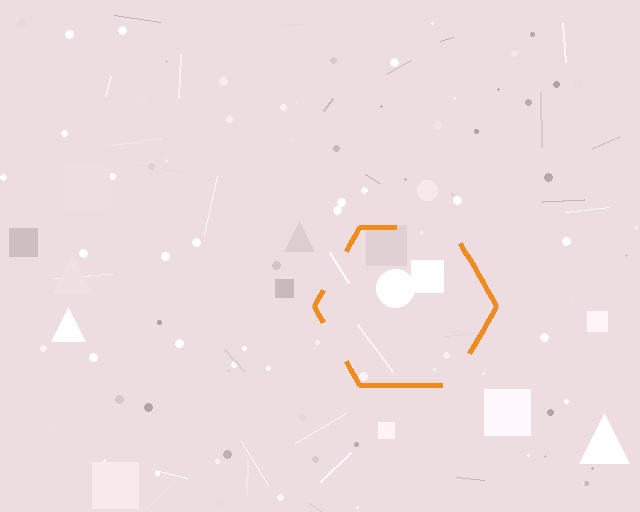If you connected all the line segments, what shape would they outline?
They would outline a hexagon.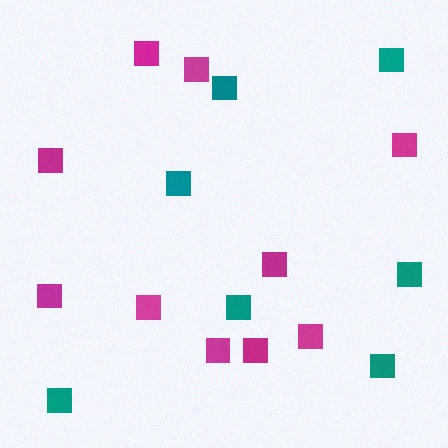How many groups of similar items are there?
There are 2 groups: one group of magenta squares (10) and one group of teal squares (7).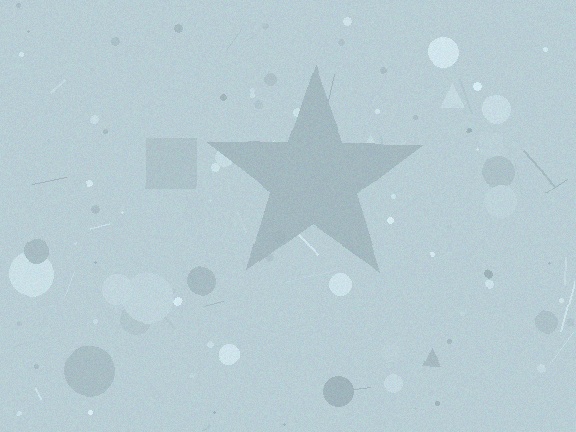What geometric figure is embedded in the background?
A star is embedded in the background.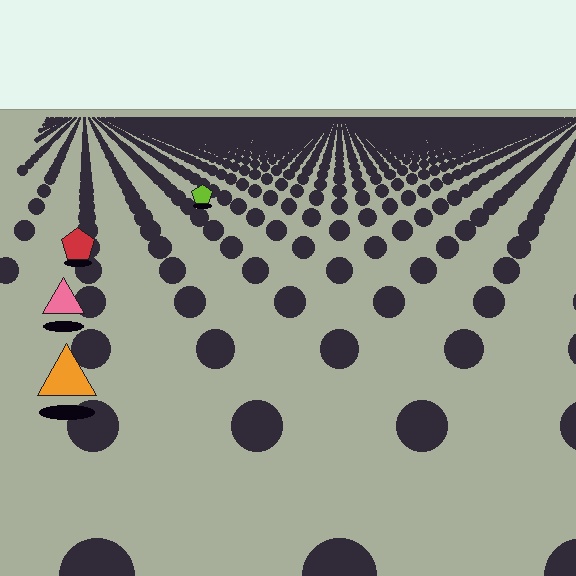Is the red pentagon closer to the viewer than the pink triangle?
No. The pink triangle is closer — you can tell from the texture gradient: the ground texture is coarser near it.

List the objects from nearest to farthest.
From nearest to farthest: the orange triangle, the pink triangle, the red pentagon, the lime pentagon.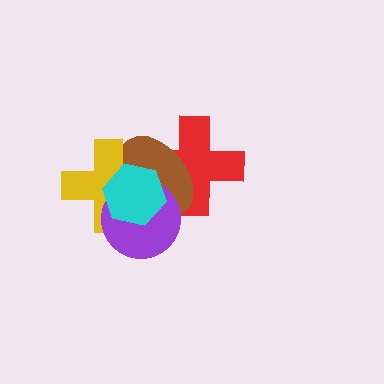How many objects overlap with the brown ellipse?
4 objects overlap with the brown ellipse.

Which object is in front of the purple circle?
The cyan hexagon is in front of the purple circle.